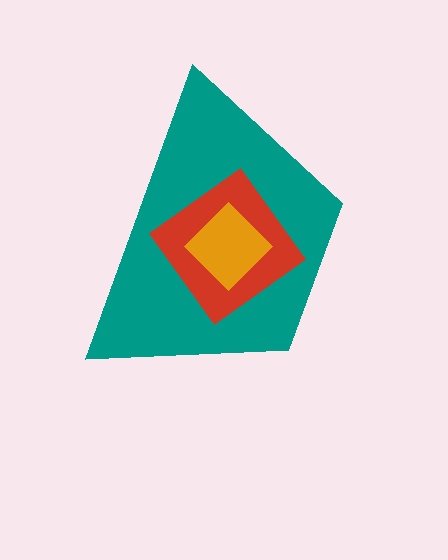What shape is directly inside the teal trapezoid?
The red diamond.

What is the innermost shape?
The orange diamond.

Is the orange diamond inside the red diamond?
Yes.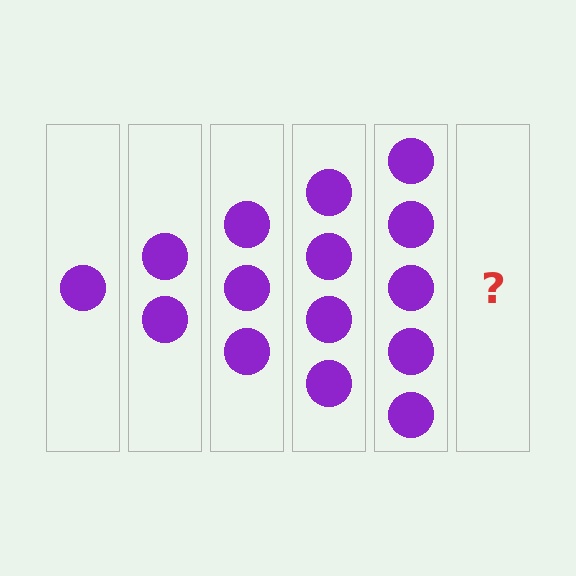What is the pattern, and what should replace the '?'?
The pattern is that each step adds one more circle. The '?' should be 6 circles.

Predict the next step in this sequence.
The next step is 6 circles.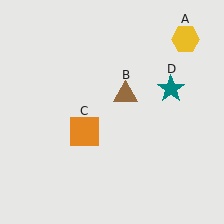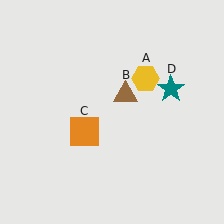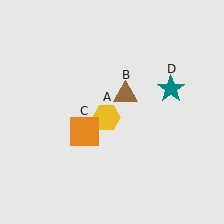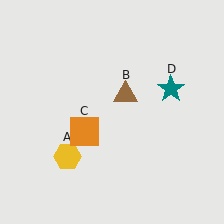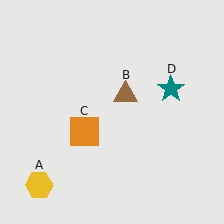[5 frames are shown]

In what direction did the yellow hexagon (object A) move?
The yellow hexagon (object A) moved down and to the left.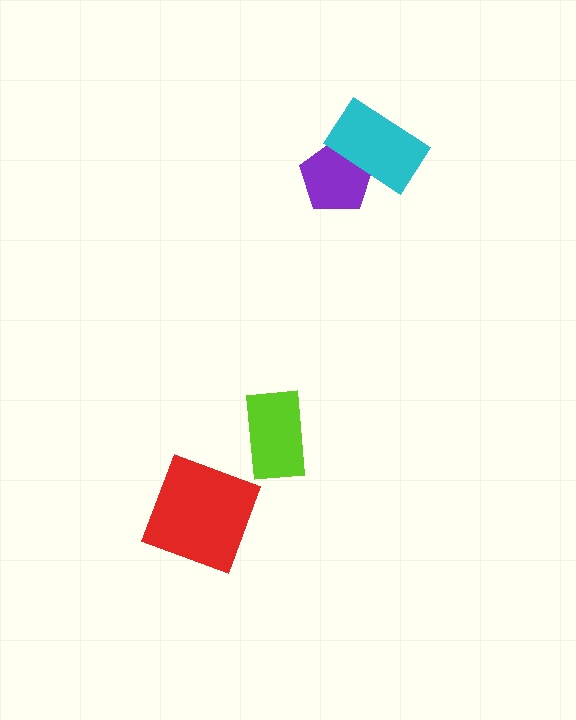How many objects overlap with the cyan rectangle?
1 object overlaps with the cyan rectangle.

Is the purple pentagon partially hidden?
Yes, it is partially covered by another shape.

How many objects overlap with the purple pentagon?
1 object overlaps with the purple pentagon.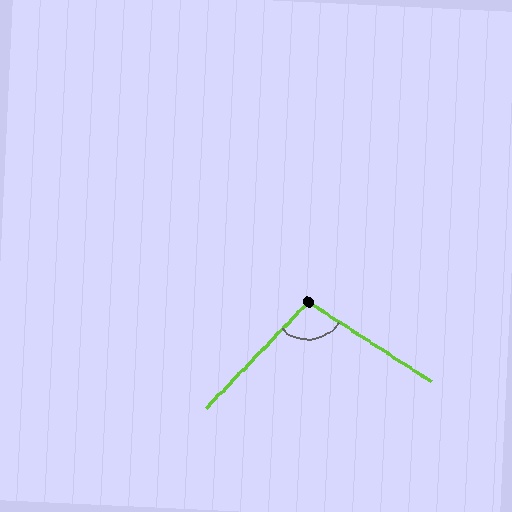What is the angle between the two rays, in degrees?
Approximately 101 degrees.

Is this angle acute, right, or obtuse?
It is obtuse.